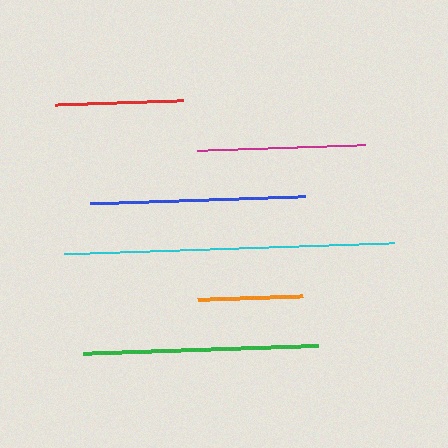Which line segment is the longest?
The cyan line is the longest at approximately 331 pixels.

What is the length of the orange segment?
The orange segment is approximately 106 pixels long.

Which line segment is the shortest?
The orange line is the shortest at approximately 106 pixels.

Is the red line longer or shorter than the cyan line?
The cyan line is longer than the red line.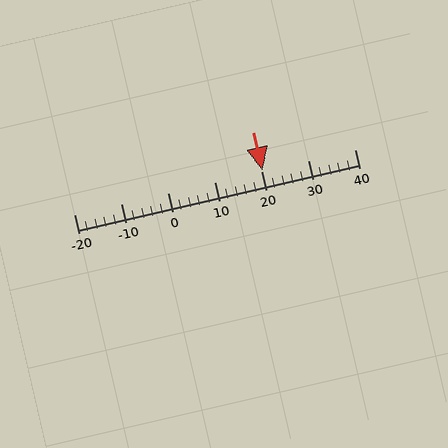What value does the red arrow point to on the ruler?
The red arrow points to approximately 20.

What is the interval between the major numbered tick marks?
The major tick marks are spaced 10 units apart.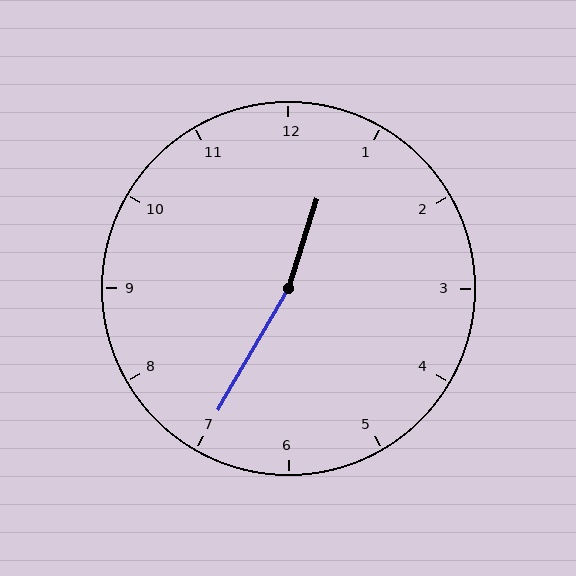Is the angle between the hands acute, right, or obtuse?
It is obtuse.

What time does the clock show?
12:35.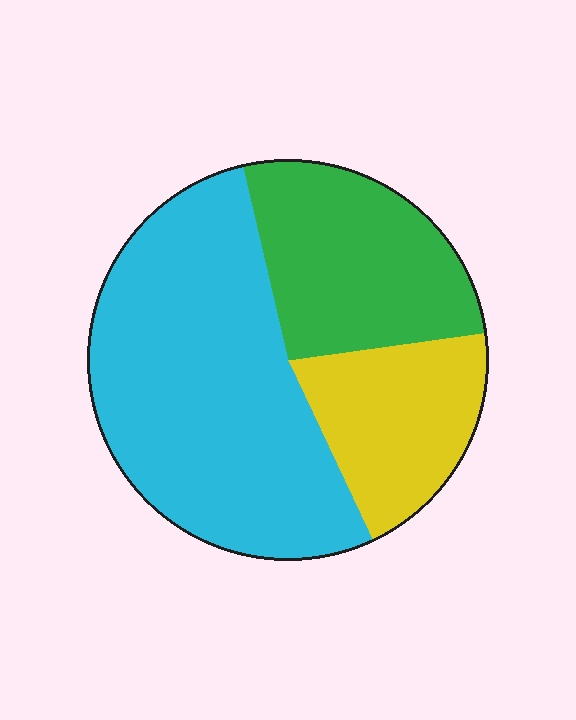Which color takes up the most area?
Cyan, at roughly 55%.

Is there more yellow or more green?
Green.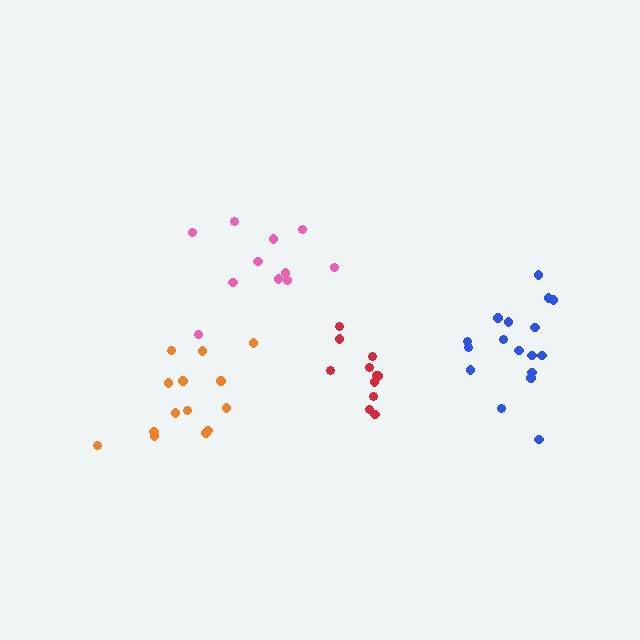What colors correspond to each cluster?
The clusters are colored: orange, blue, pink, red.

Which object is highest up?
The pink cluster is topmost.